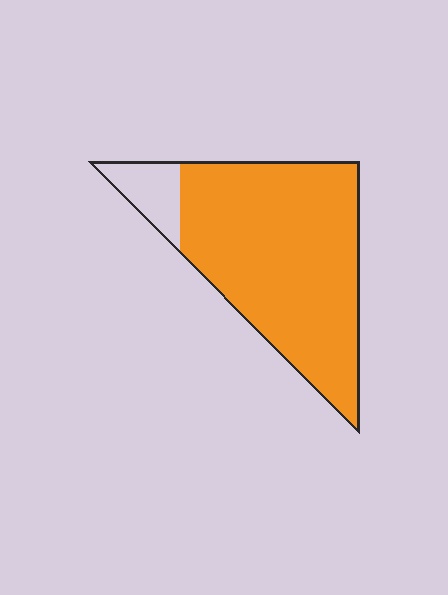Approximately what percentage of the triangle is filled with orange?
Approximately 90%.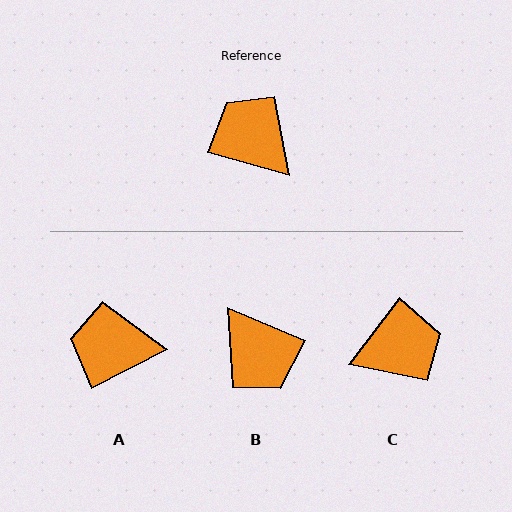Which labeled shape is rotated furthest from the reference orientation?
B, about 173 degrees away.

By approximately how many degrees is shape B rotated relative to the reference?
Approximately 173 degrees counter-clockwise.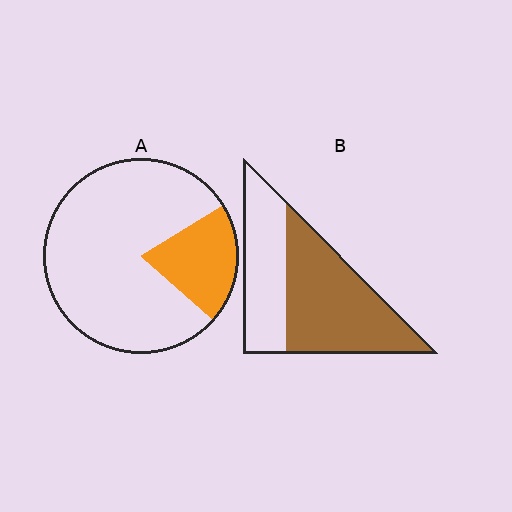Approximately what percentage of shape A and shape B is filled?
A is approximately 20% and B is approximately 60%.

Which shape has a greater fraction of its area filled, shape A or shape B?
Shape B.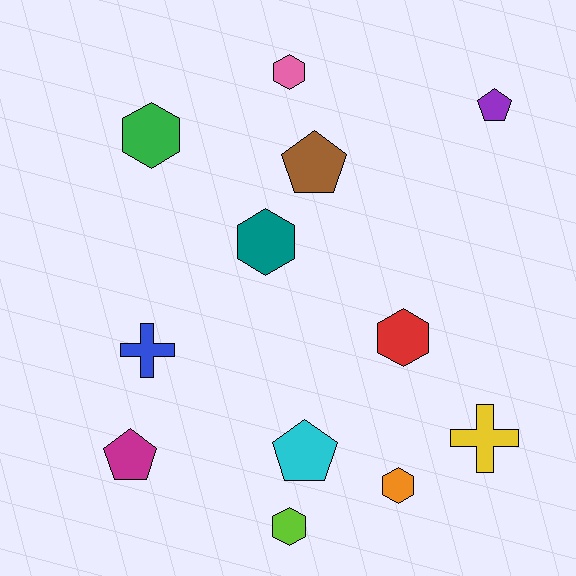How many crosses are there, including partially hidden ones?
There are 2 crosses.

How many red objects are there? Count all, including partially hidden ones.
There is 1 red object.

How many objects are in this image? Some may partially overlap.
There are 12 objects.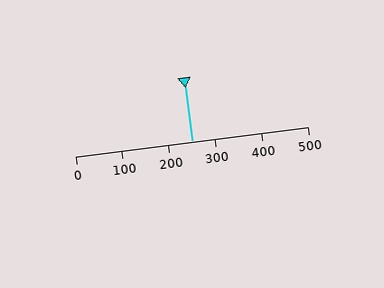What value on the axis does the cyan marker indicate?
The marker indicates approximately 250.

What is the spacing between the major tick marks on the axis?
The major ticks are spaced 100 apart.